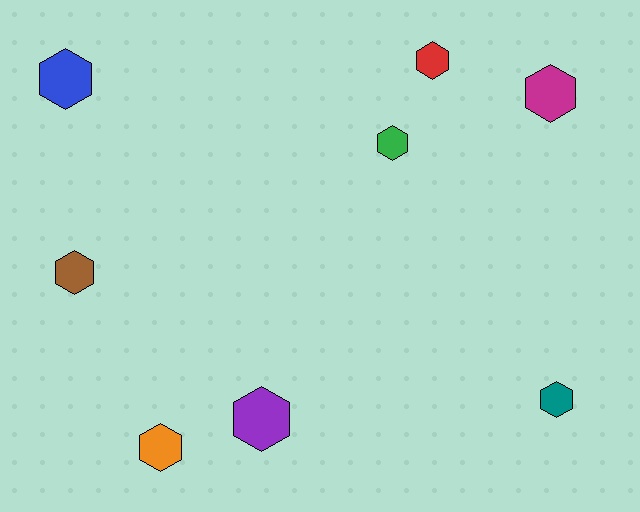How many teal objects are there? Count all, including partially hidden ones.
There is 1 teal object.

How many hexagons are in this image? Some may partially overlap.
There are 8 hexagons.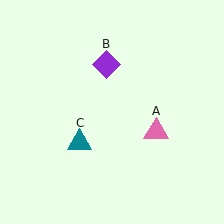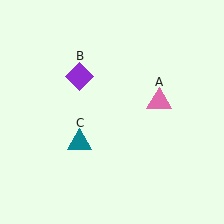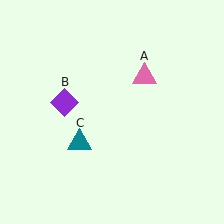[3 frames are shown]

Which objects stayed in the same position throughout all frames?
Teal triangle (object C) remained stationary.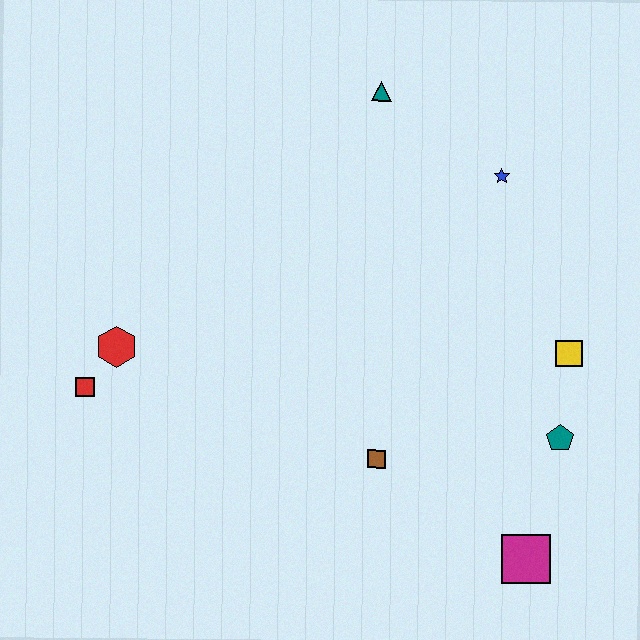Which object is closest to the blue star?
The teal triangle is closest to the blue star.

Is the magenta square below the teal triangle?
Yes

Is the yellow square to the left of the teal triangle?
No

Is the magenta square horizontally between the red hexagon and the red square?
No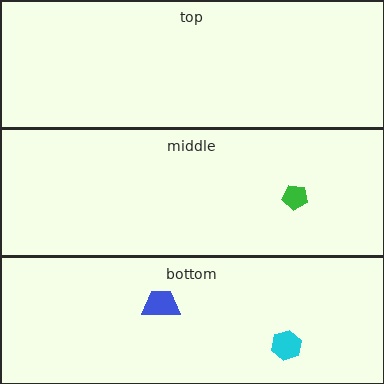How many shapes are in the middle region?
1.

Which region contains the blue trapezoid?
The bottom region.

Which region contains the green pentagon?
The middle region.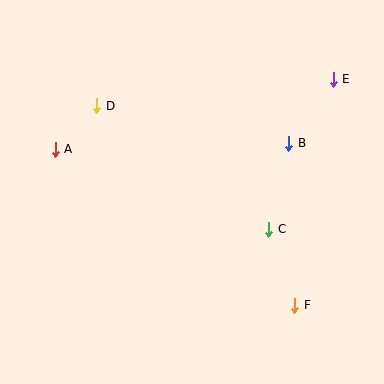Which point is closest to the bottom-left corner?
Point A is closest to the bottom-left corner.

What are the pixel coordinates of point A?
Point A is at (55, 149).